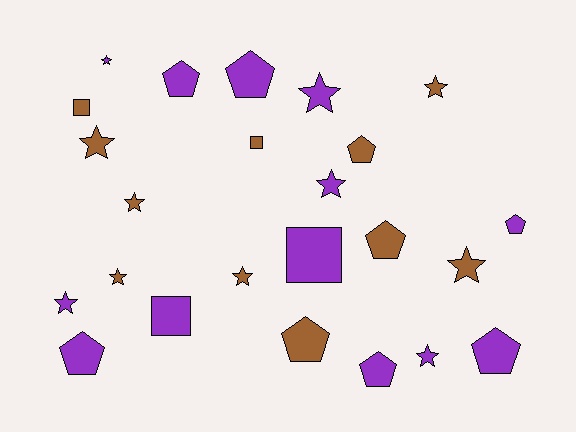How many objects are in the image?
There are 24 objects.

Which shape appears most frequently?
Star, with 11 objects.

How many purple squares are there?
There are 2 purple squares.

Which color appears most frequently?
Purple, with 13 objects.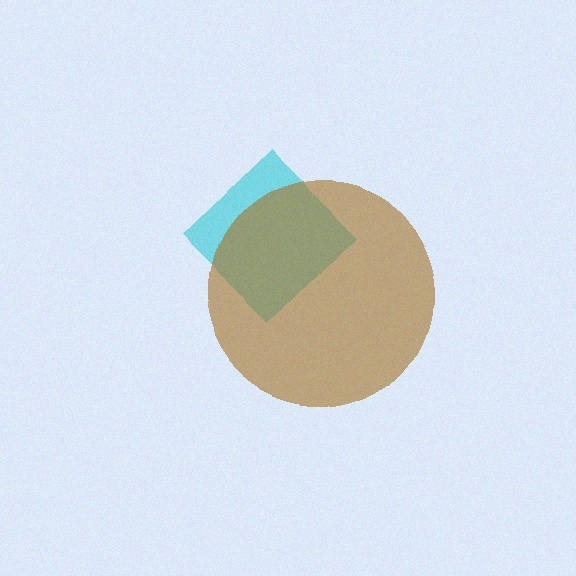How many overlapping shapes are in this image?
There are 2 overlapping shapes in the image.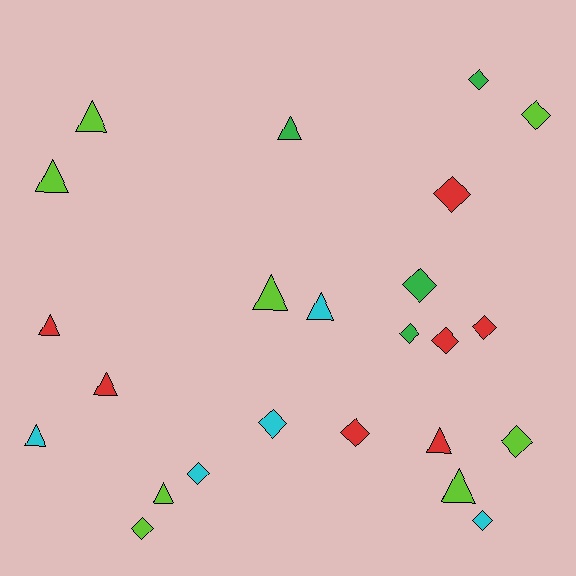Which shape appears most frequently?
Diamond, with 13 objects.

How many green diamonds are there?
There are 3 green diamonds.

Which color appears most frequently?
Lime, with 8 objects.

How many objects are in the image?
There are 24 objects.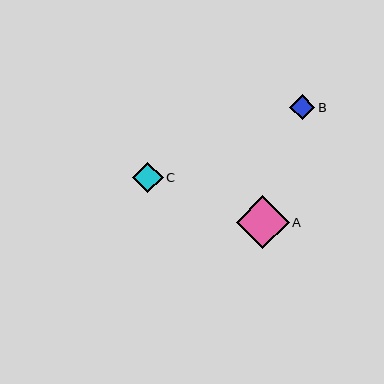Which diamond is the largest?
Diamond A is the largest with a size of approximately 53 pixels.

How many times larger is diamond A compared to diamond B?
Diamond A is approximately 2.1 times the size of diamond B.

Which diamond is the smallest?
Diamond B is the smallest with a size of approximately 25 pixels.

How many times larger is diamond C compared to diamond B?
Diamond C is approximately 1.2 times the size of diamond B.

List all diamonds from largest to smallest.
From largest to smallest: A, C, B.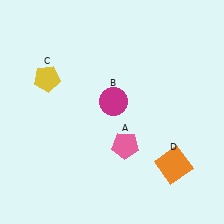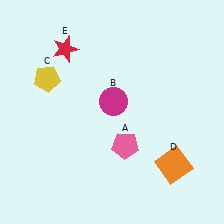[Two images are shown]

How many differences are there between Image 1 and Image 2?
There is 1 difference between the two images.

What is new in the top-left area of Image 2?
A red star (E) was added in the top-left area of Image 2.